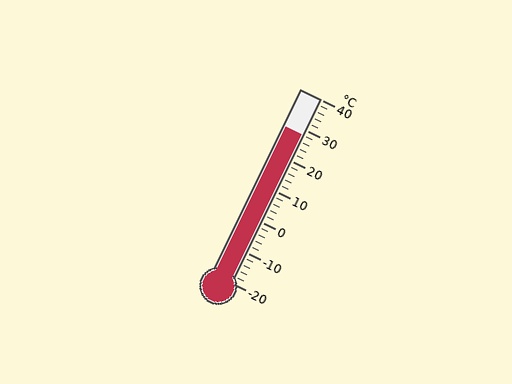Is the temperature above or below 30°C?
The temperature is below 30°C.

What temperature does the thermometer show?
The thermometer shows approximately 28°C.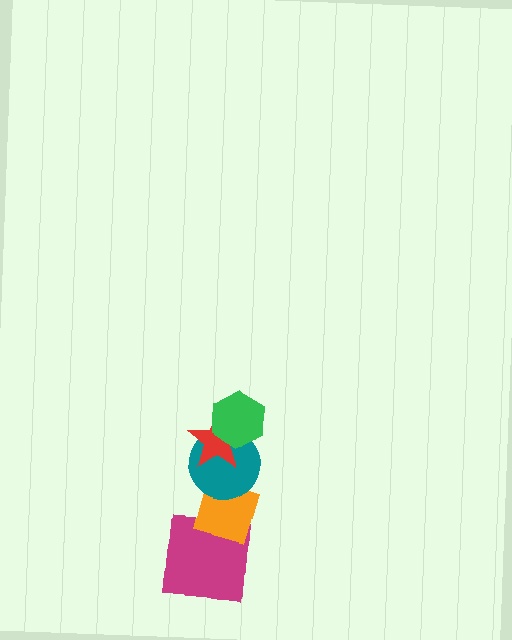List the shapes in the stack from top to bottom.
From top to bottom: the green hexagon, the red star, the teal circle, the orange diamond, the magenta square.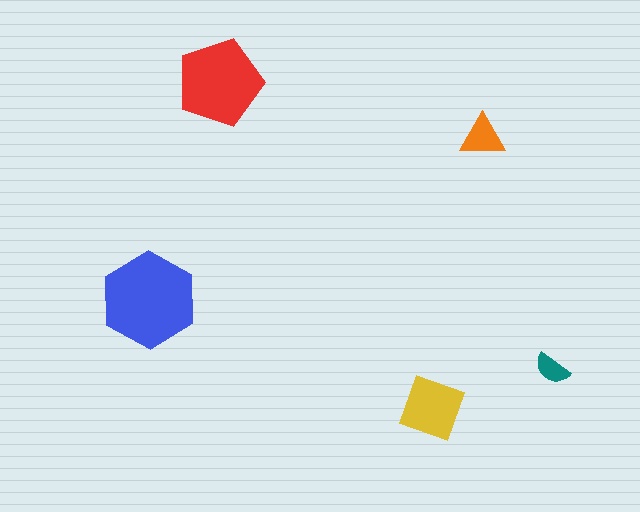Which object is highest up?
The red pentagon is topmost.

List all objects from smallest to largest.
The teal semicircle, the orange triangle, the yellow diamond, the red pentagon, the blue hexagon.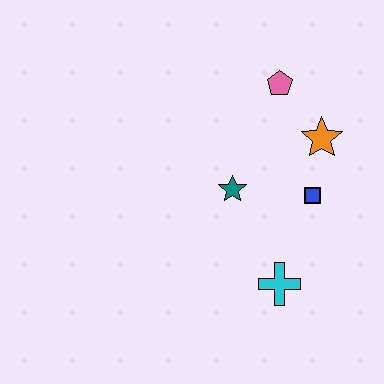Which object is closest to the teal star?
The blue square is closest to the teal star.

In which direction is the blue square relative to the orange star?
The blue square is below the orange star.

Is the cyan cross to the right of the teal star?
Yes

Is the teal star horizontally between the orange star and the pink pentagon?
No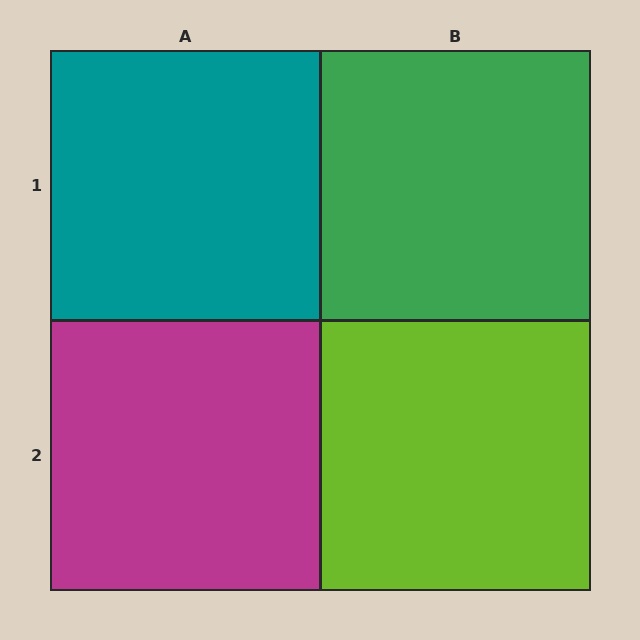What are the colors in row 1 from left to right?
Teal, green.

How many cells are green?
1 cell is green.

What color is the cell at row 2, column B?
Lime.